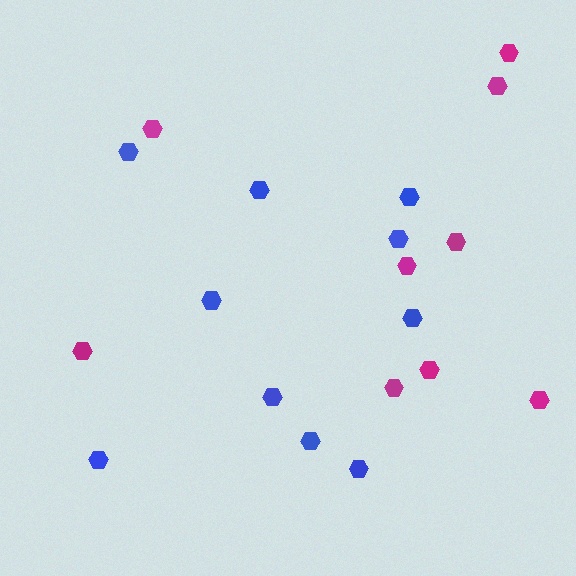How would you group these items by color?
There are 2 groups: one group of blue hexagons (10) and one group of magenta hexagons (9).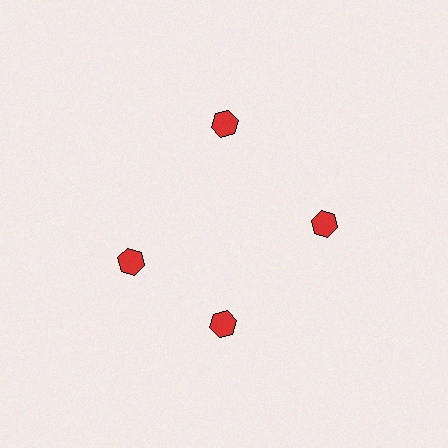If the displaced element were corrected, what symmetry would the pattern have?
It would have 4-fold rotational symmetry — the pattern would map onto itself every 90 degrees.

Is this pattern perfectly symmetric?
No. The 4 red hexagons are arranged in a ring, but one element near the 9 o'clock position is rotated out of alignment along the ring, breaking the 4-fold rotational symmetry.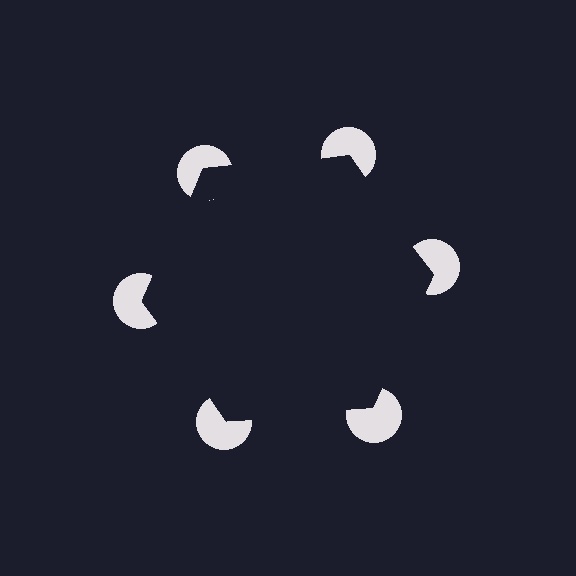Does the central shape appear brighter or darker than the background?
It typically appears slightly darker than the background, even though no actual brightness change is drawn.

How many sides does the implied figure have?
6 sides.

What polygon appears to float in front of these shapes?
An illusory hexagon — its edges are inferred from the aligned wedge cuts in the pac-man discs, not physically drawn.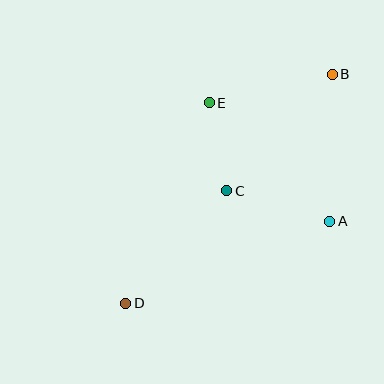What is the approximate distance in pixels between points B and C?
The distance between B and C is approximately 157 pixels.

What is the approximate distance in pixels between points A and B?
The distance between A and B is approximately 147 pixels.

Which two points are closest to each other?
Points C and E are closest to each other.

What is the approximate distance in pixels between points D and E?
The distance between D and E is approximately 217 pixels.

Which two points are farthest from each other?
Points B and D are farthest from each other.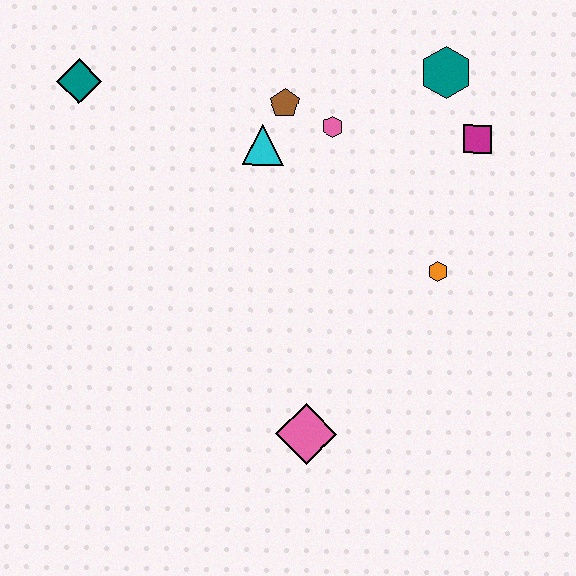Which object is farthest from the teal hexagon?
The pink diamond is farthest from the teal hexagon.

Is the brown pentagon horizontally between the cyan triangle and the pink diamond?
Yes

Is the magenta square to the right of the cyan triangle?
Yes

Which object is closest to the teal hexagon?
The magenta square is closest to the teal hexagon.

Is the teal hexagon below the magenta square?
No